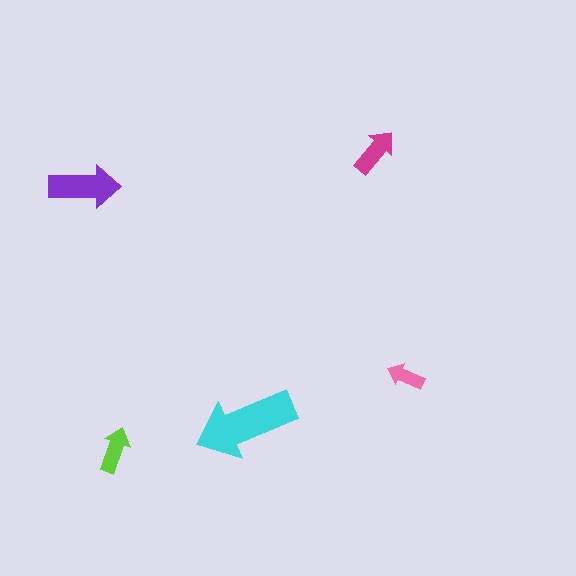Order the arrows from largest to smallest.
the cyan one, the purple one, the magenta one, the lime one, the pink one.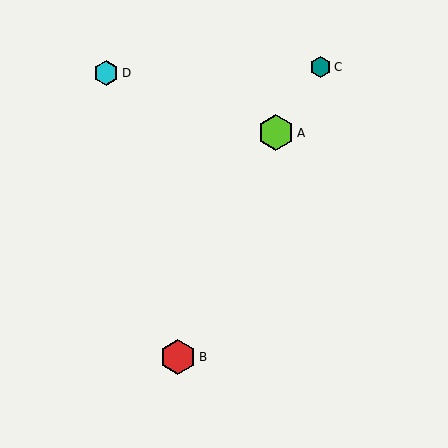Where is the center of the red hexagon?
The center of the red hexagon is at (178, 357).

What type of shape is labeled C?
Shape C is a teal hexagon.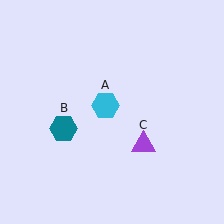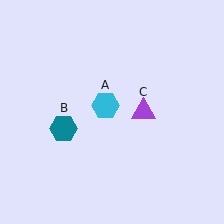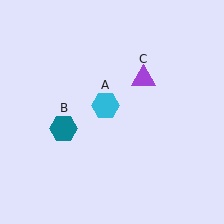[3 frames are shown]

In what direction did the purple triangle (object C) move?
The purple triangle (object C) moved up.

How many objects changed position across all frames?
1 object changed position: purple triangle (object C).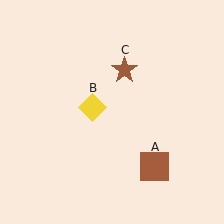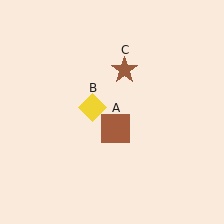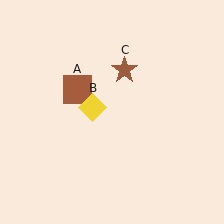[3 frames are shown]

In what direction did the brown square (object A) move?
The brown square (object A) moved up and to the left.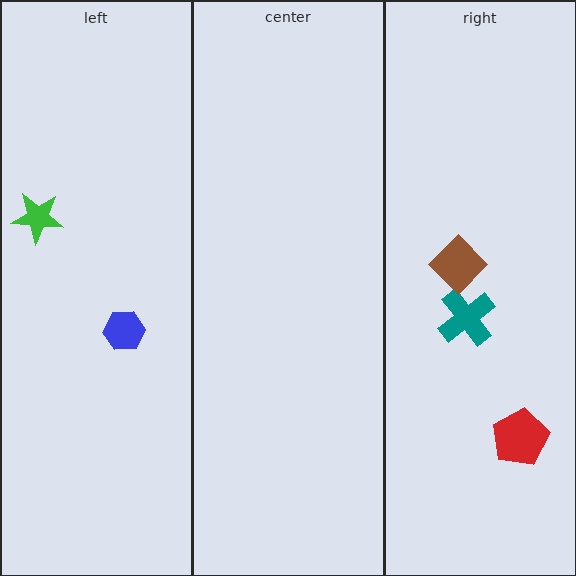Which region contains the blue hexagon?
The left region.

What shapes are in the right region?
The teal cross, the brown diamond, the red pentagon.